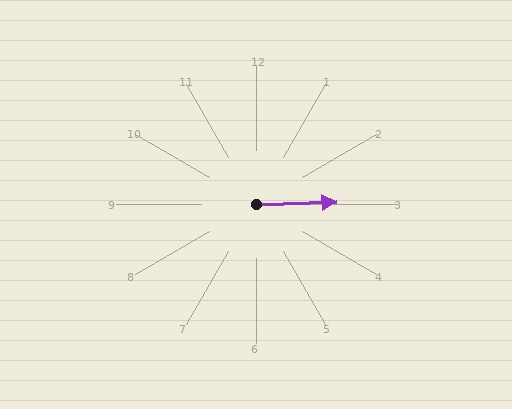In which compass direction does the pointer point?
East.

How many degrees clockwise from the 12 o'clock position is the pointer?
Approximately 88 degrees.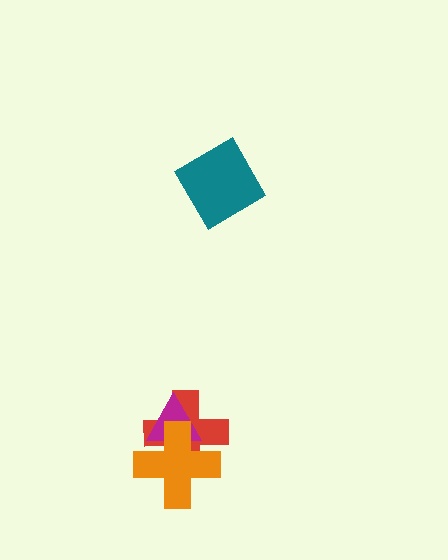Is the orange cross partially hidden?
No, no other shape covers it.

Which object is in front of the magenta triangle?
The orange cross is in front of the magenta triangle.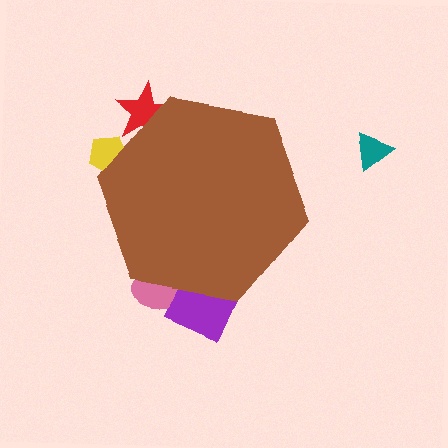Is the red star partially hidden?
Yes, the red star is partially hidden behind the brown hexagon.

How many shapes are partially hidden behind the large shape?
4 shapes are partially hidden.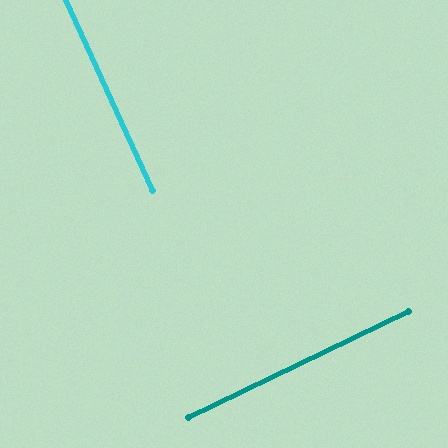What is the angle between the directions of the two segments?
Approximately 89 degrees.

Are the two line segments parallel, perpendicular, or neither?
Perpendicular — they meet at approximately 89°.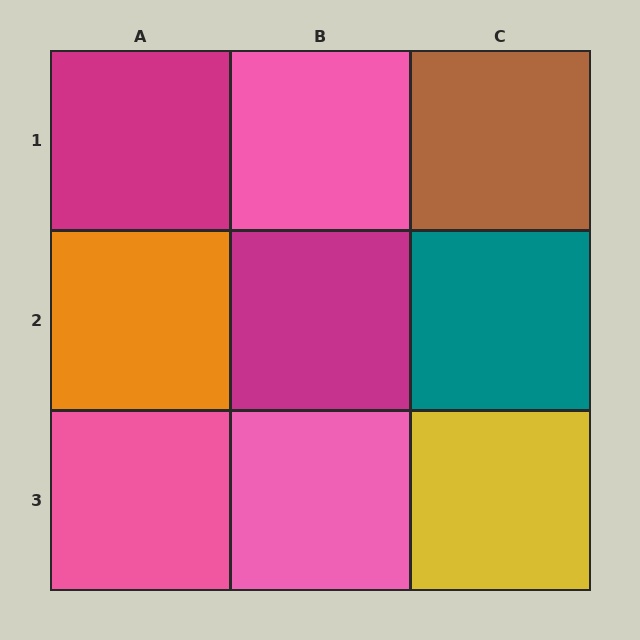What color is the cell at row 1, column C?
Brown.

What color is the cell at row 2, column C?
Teal.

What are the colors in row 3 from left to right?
Pink, pink, yellow.